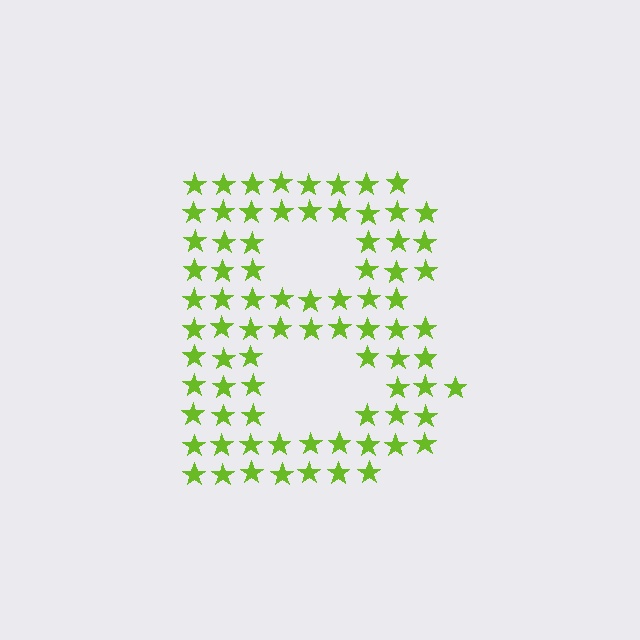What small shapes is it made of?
It is made of small stars.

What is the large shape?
The large shape is the letter B.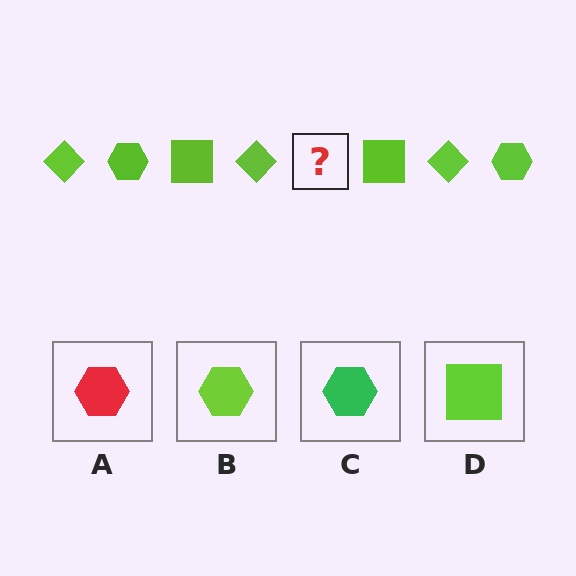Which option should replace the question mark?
Option B.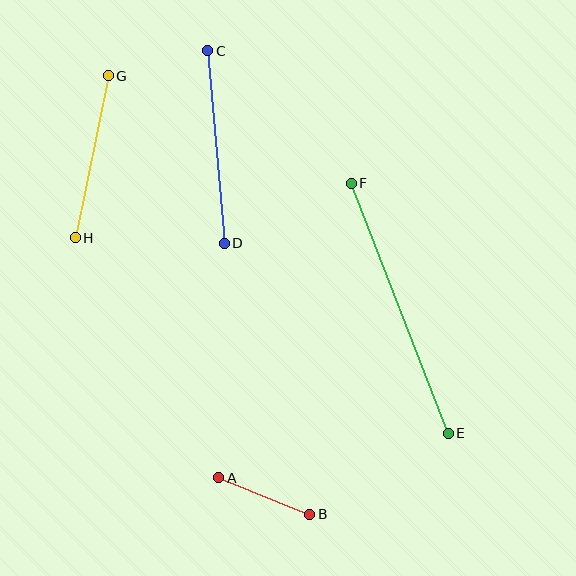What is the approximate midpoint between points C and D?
The midpoint is at approximately (216, 147) pixels.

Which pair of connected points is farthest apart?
Points E and F are farthest apart.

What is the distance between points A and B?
The distance is approximately 98 pixels.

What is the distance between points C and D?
The distance is approximately 193 pixels.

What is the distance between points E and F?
The distance is approximately 268 pixels.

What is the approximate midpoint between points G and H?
The midpoint is at approximately (92, 157) pixels.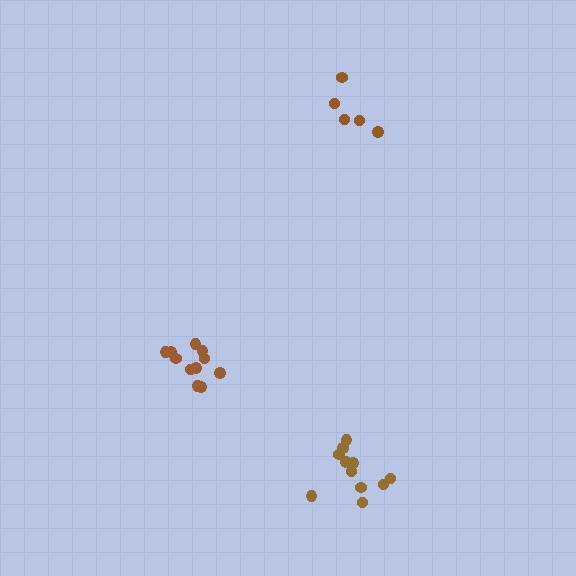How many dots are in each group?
Group 1: 11 dots, Group 2: 5 dots, Group 3: 11 dots (27 total).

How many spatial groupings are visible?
There are 3 spatial groupings.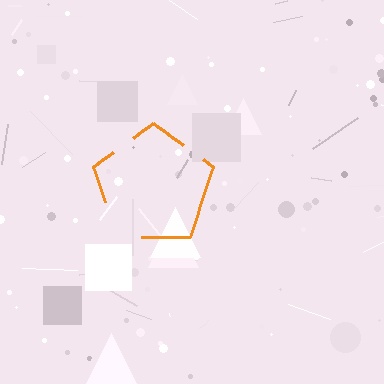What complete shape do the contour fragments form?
The contour fragments form a pentagon.